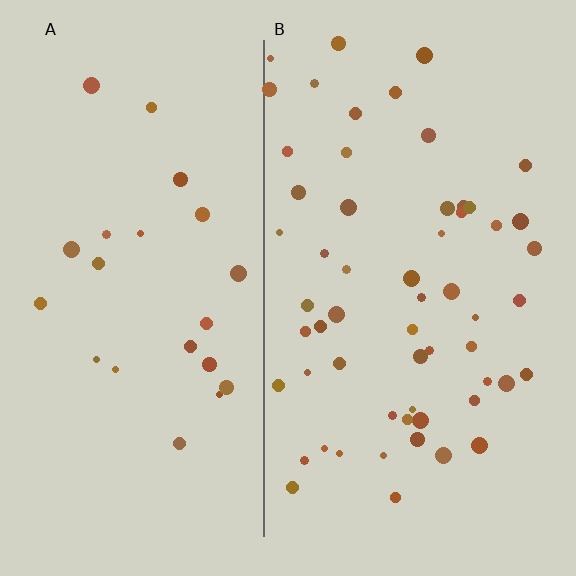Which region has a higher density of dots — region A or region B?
B (the right).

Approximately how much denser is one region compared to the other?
Approximately 2.6× — region B over region A.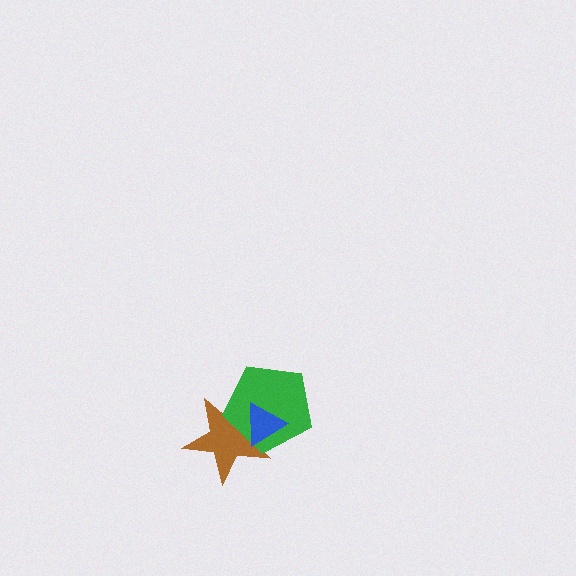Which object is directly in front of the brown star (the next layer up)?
The green pentagon is directly in front of the brown star.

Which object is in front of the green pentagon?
The blue triangle is in front of the green pentagon.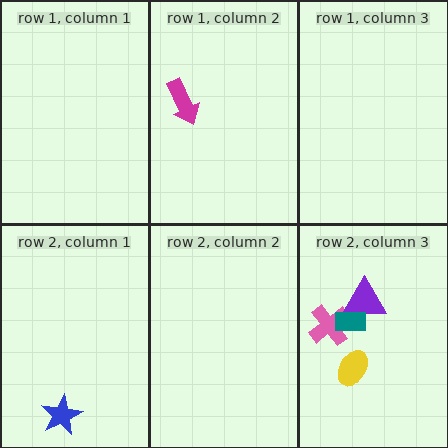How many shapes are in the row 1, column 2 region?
1.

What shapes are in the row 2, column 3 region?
The pink cross, the purple triangle, the yellow ellipse, the teal rectangle.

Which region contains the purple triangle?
The row 2, column 3 region.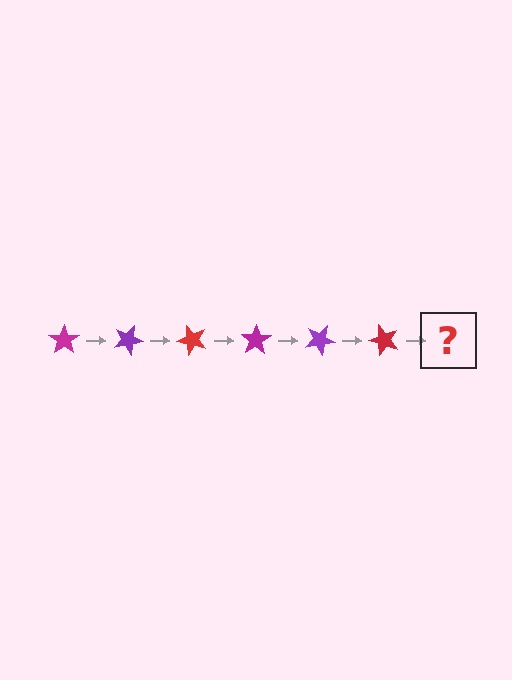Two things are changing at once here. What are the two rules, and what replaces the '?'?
The two rules are that it rotates 25 degrees each step and the color cycles through magenta, purple, and red. The '?' should be a magenta star, rotated 150 degrees from the start.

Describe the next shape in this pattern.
It should be a magenta star, rotated 150 degrees from the start.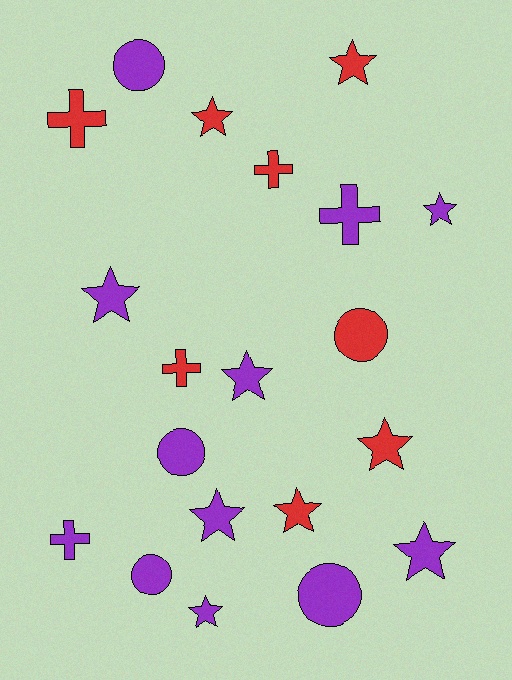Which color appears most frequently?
Purple, with 12 objects.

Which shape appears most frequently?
Star, with 10 objects.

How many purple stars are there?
There are 6 purple stars.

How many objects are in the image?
There are 20 objects.